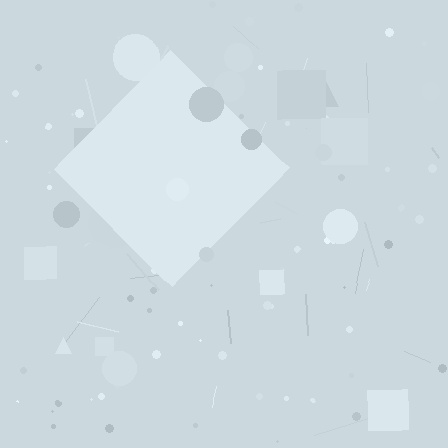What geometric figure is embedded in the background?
A diamond is embedded in the background.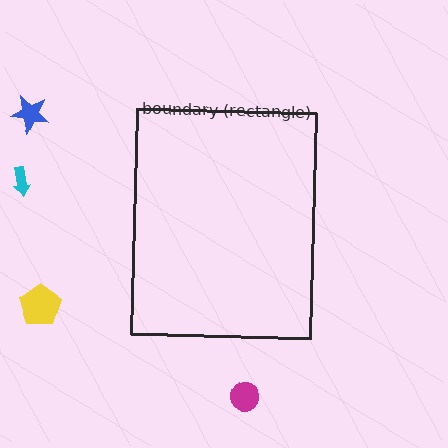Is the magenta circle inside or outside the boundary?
Outside.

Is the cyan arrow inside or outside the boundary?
Outside.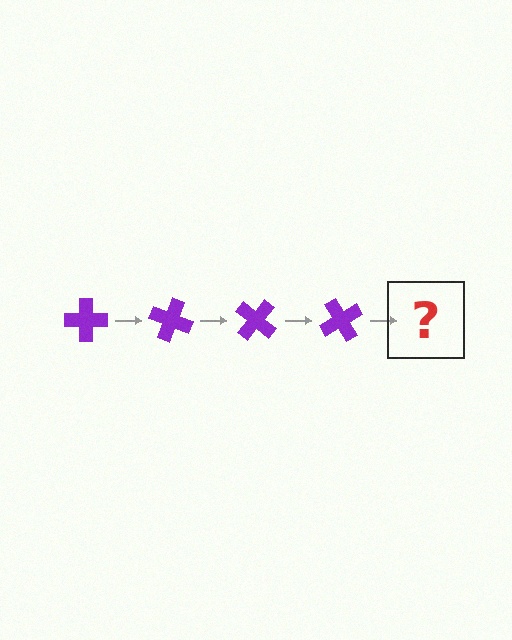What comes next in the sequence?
The next element should be a purple cross rotated 80 degrees.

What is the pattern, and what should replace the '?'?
The pattern is that the cross rotates 20 degrees each step. The '?' should be a purple cross rotated 80 degrees.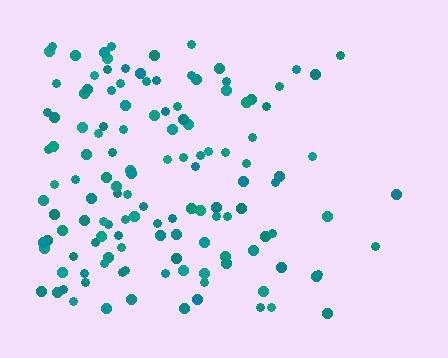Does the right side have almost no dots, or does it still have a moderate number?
Still a moderate number, just noticeably fewer than the left.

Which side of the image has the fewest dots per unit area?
The right.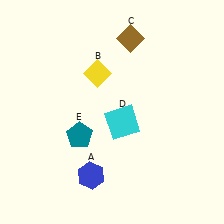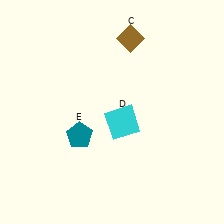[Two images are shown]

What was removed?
The yellow diamond (B), the blue hexagon (A) were removed in Image 2.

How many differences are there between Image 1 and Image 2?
There are 2 differences between the two images.